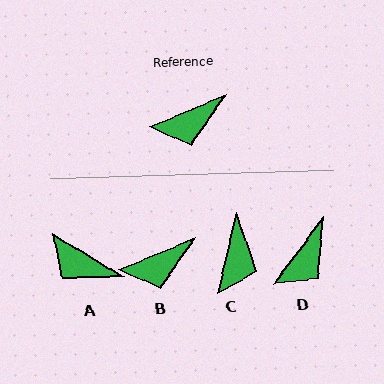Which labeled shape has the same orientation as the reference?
B.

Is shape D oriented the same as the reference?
No, it is off by about 31 degrees.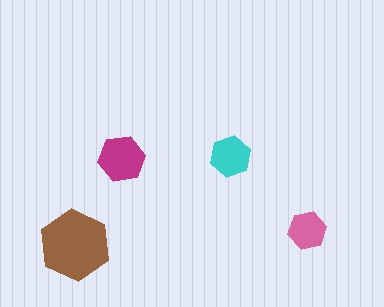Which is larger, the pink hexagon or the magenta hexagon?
The magenta one.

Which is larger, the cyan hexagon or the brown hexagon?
The brown one.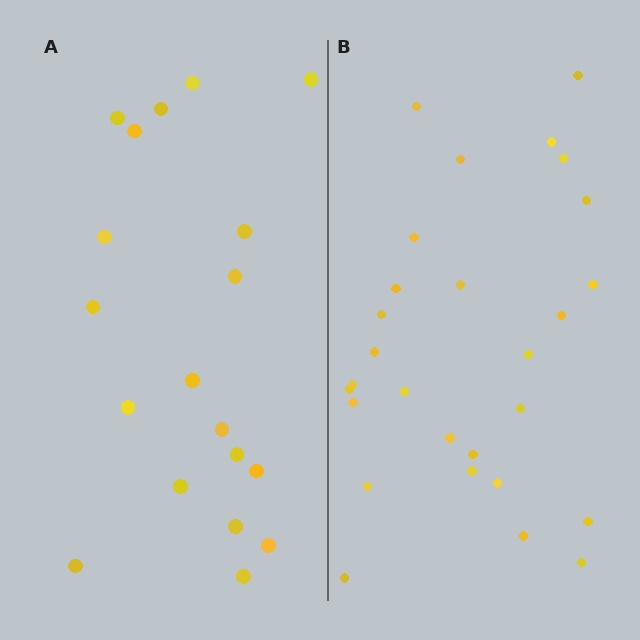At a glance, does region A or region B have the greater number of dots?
Region B (the right region) has more dots.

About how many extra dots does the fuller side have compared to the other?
Region B has roughly 8 or so more dots than region A.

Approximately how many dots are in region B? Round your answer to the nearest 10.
About 30 dots. (The exact count is 28, which rounds to 30.)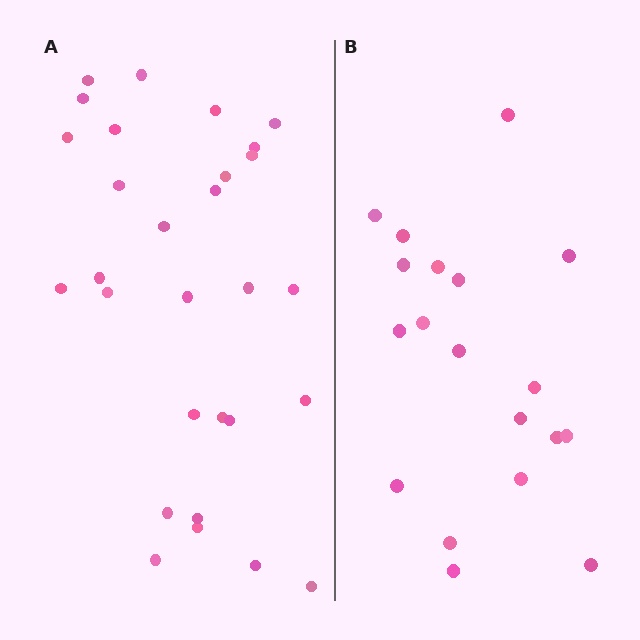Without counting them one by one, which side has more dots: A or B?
Region A (the left region) has more dots.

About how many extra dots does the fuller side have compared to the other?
Region A has roughly 10 or so more dots than region B.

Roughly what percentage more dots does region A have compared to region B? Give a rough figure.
About 55% more.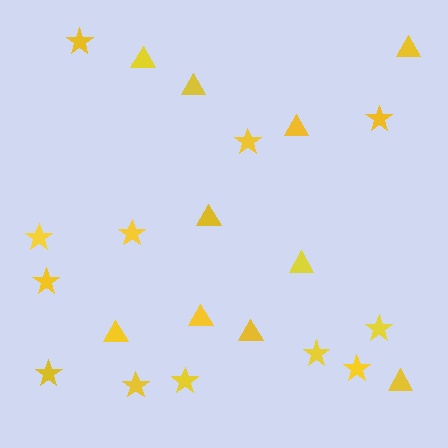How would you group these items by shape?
There are 2 groups: one group of stars (12) and one group of triangles (10).